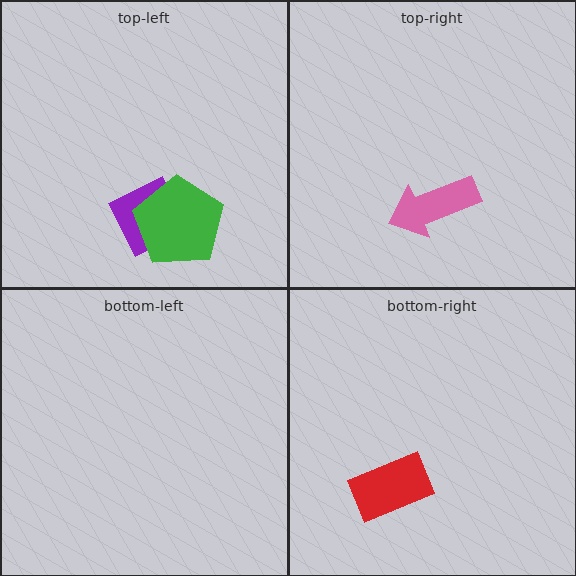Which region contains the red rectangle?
The bottom-right region.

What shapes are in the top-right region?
The pink arrow.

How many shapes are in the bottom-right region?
1.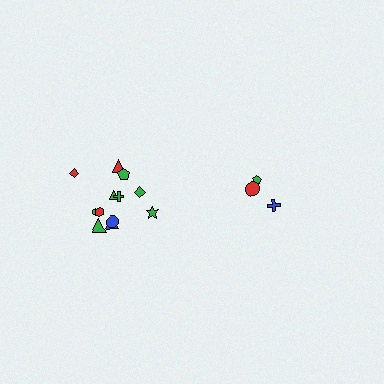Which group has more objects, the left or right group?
The left group.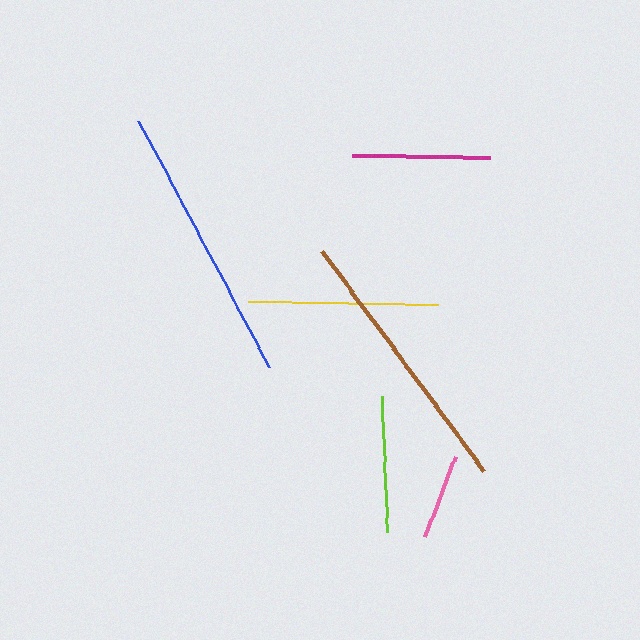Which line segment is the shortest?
The pink line is the shortest at approximately 85 pixels.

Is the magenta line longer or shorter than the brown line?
The brown line is longer than the magenta line.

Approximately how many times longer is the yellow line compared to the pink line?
The yellow line is approximately 2.2 times the length of the pink line.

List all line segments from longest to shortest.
From longest to shortest: blue, brown, yellow, magenta, lime, pink.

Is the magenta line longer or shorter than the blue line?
The blue line is longer than the magenta line.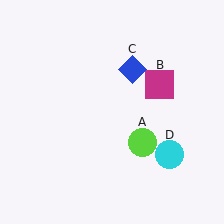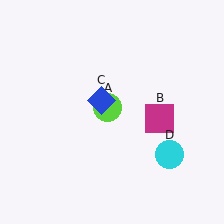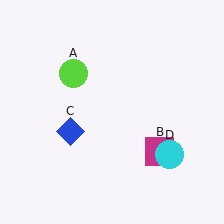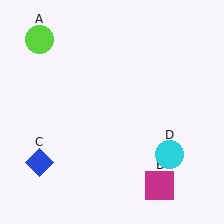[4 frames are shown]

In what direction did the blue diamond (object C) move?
The blue diamond (object C) moved down and to the left.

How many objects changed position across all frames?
3 objects changed position: lime circle (object A), magenta square (object B), blue diamond (object C).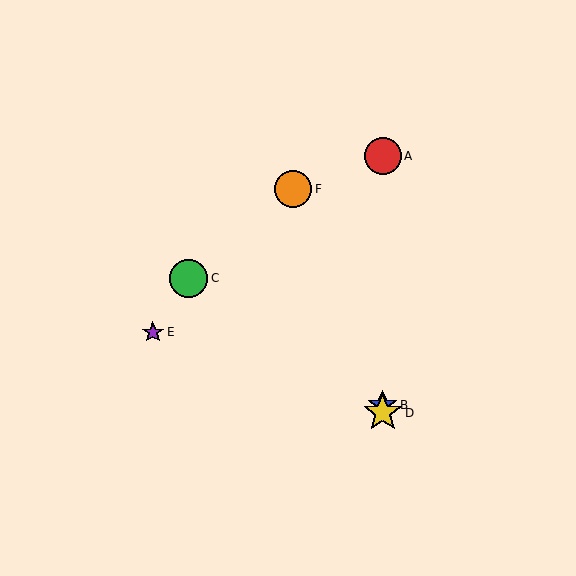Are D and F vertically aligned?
No, D is at x≈383 and F is at x≈293.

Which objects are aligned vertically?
Objects A, B, D are aligned vertically.